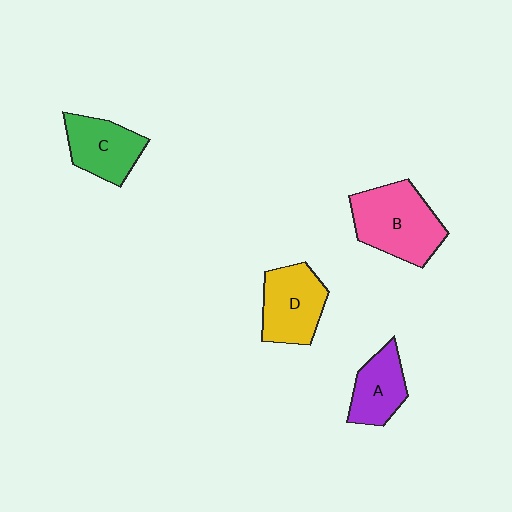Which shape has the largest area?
Shape B (pink).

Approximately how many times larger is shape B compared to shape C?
Approximately 1.4 times.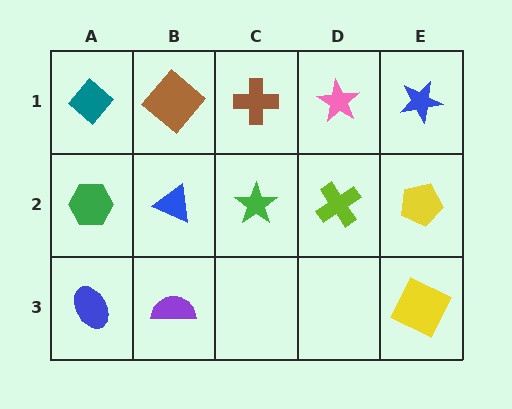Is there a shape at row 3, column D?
No, that cell is empty.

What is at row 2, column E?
A yellow pentagon.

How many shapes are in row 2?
5 shapes.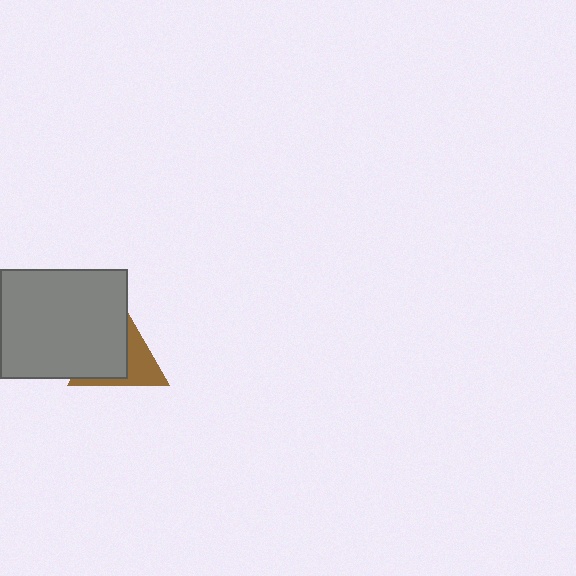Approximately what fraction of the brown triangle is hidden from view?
Roughly 58% of the brown triangle is hidden behind the gray rectangle.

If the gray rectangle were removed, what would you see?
You would see the complete brown triangle.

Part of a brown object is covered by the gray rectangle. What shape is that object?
It is a triangle.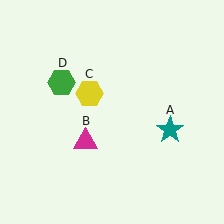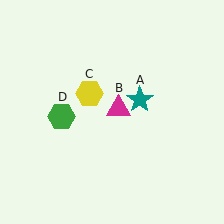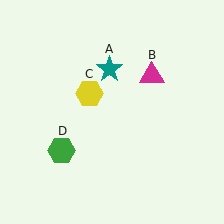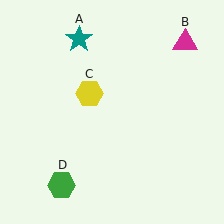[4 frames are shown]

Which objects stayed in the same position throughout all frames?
Yellow hexagon (object C) remained stationary.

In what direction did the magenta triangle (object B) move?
The magenta triangle (object B) moved up and to the right.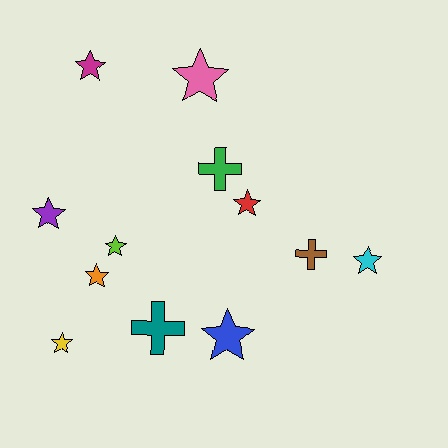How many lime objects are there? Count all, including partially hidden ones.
There is 1 lime object.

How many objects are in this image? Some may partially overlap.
There are 12 objects.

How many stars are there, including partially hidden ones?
There are 9 stars.